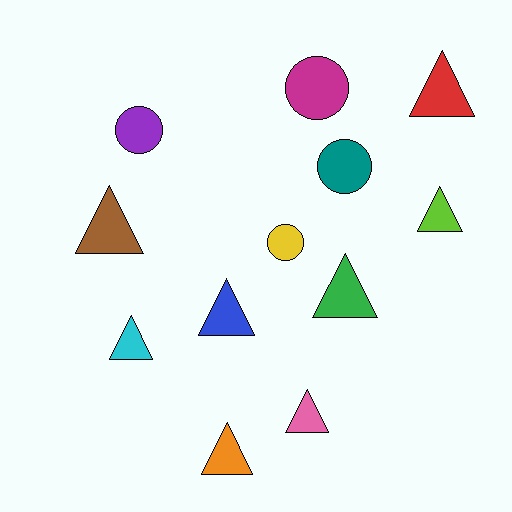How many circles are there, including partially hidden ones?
There are 4 circles.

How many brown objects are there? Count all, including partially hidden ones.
There is 1 brown object.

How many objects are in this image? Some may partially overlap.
There are 12 objects.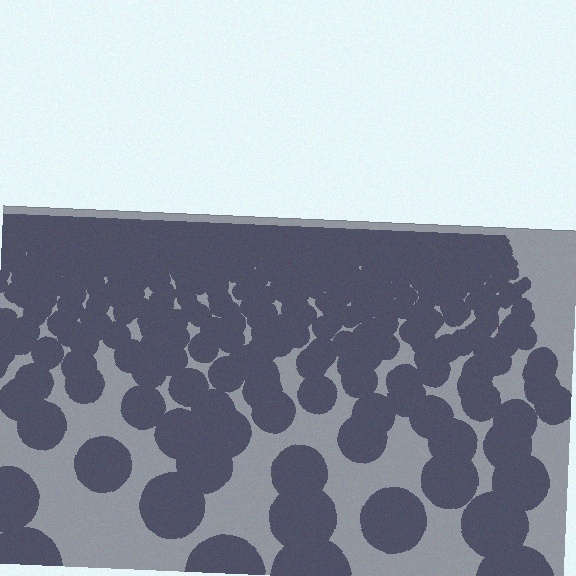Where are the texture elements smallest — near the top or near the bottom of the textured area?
Near the top.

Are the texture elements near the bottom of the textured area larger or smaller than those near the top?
Larger. Near the bottom, elements are closer to the viewer and appear at a bigger on-screen size.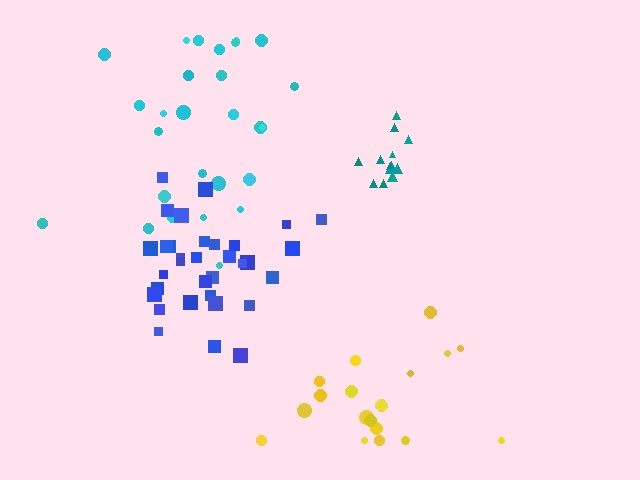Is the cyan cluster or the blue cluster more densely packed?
Blue.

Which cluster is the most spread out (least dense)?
Yellow.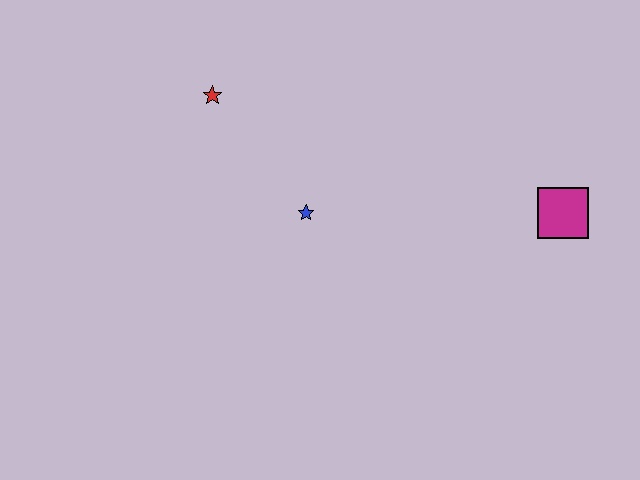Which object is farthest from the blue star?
The magenta square is farthest from the blue star.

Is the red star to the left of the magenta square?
Yes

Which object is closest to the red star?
The blue star is closest to the red star.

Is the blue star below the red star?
Yes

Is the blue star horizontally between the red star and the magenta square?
Yes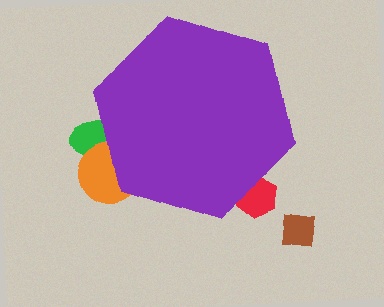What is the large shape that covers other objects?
A purple hexagon.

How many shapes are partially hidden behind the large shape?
4 shapes are partially hidden.